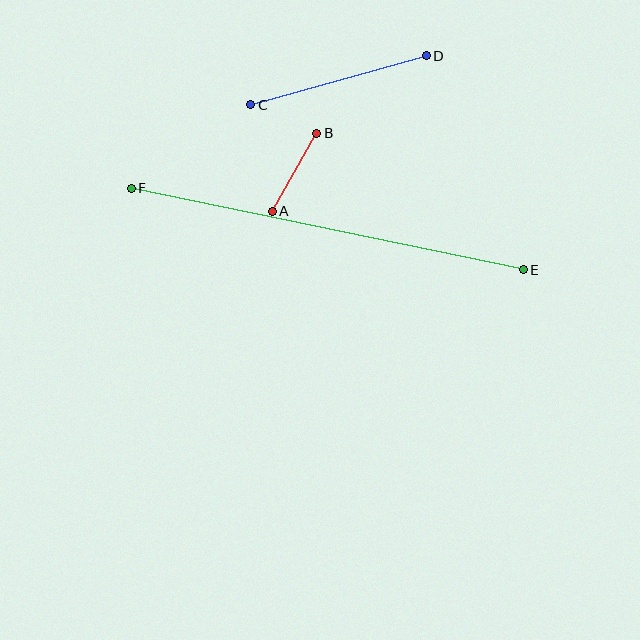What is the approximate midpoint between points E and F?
The midpoint is at approximately (327, 229) pixels.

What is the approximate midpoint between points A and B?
The midpoint is at approximately (294, 172) pixels.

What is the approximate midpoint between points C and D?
The midpoint is at approximately (338, 80) pixels.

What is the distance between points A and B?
The distance is approximately 90 pixels.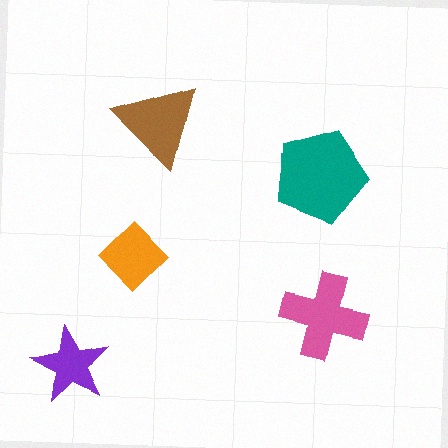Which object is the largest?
The teal pentagon.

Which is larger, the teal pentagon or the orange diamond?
The teal pentagon.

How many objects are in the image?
There are 5 objects in the image.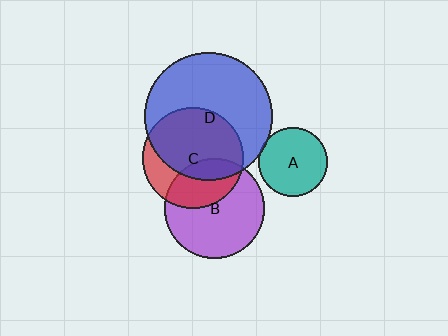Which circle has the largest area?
Circle D (blue).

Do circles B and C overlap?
Yes.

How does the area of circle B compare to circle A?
Approximately 2.1 times.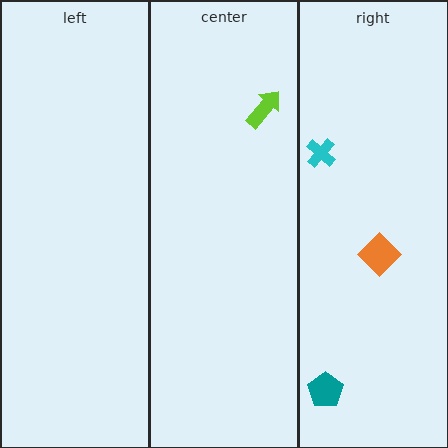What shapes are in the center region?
The lime arrow.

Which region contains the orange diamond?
The right region.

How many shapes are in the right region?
3.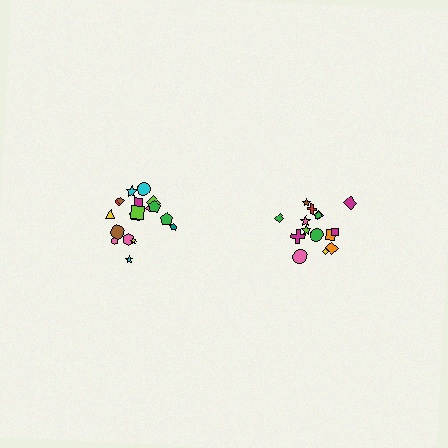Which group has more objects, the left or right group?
The left group.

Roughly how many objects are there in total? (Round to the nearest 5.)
Roughly 35 objects in total.